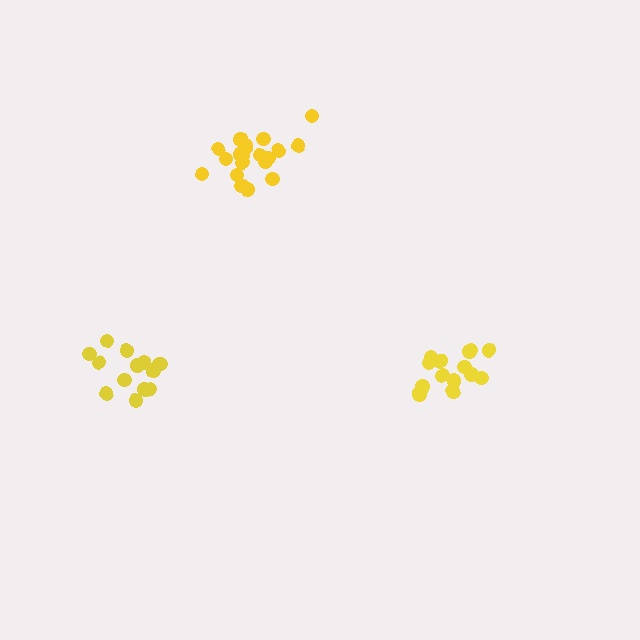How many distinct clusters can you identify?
There are 3 distinct clusters.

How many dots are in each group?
Group 1: 15 dots, Group 2: 14 dots, Group 3: 20 dots (49 total).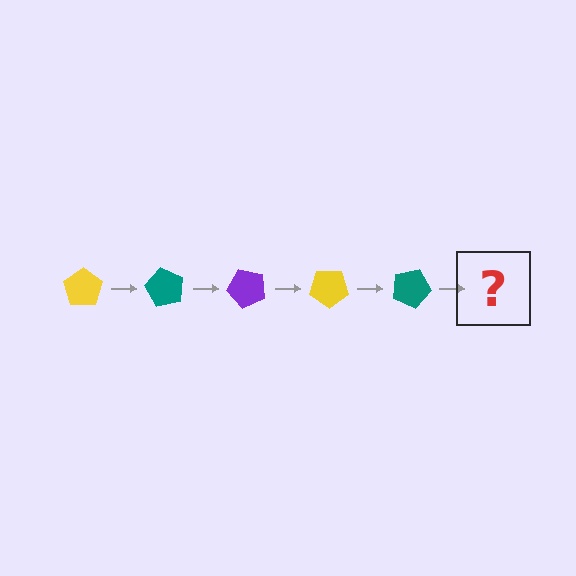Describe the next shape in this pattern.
It should be a purple pentagon, rotated 300 degrees from the start.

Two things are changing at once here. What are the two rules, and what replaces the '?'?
The two rules are that it rotates 60 degrees each step and the color cycles through yellow, teal, and purple. The '?' should be a purple pentagon, rotated 300 degrees from the start.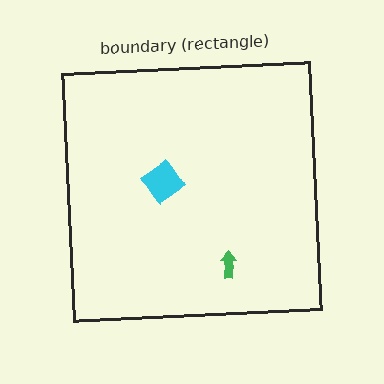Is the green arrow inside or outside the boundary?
Inside.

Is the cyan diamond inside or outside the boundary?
Inside.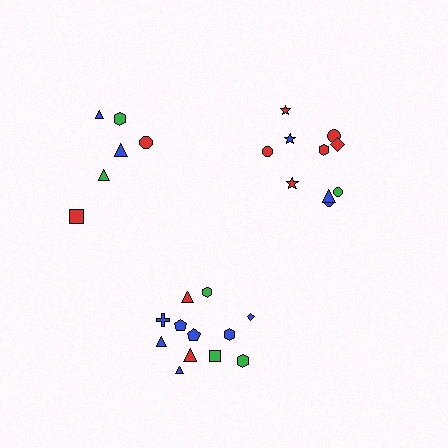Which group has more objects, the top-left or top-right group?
The top-right group.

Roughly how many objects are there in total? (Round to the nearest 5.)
Roughly 30 objects in total.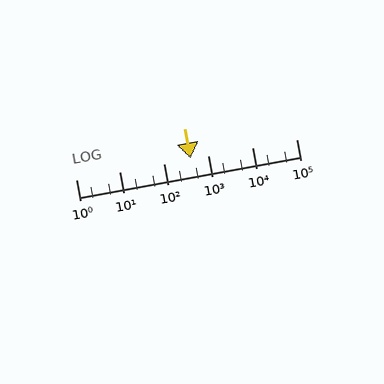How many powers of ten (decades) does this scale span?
The scale spans 5 decades, from 1 to 100000.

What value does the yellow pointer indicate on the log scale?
The pointer indicates approximately 390.